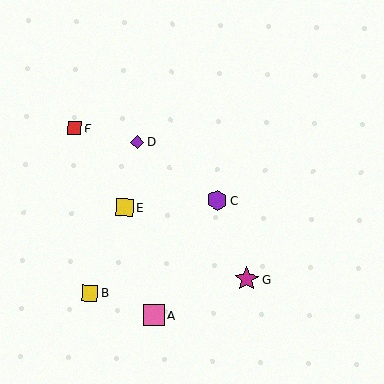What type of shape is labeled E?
Shape E is a yellow square.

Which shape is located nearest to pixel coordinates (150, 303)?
The pink square (labeled A) at (154, 315) is nearest to that location.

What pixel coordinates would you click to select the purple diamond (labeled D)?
Click at (137, 142) to select the purple diamond D.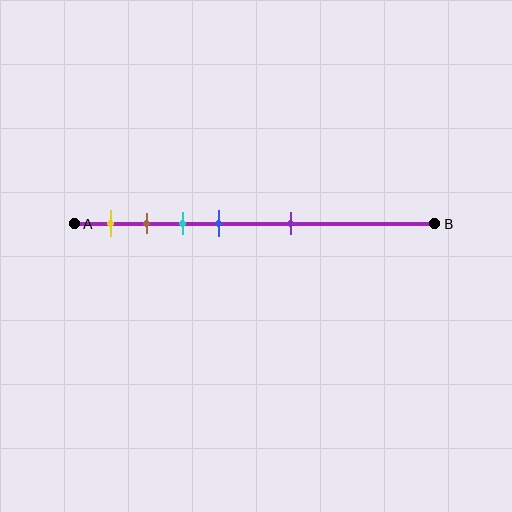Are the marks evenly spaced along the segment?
No, the marks are not evenly spaced.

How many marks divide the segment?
There are 5 marks dividing the segment.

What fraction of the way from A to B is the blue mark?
The blue mark is approximately 40% (0.4) of the way from A to B.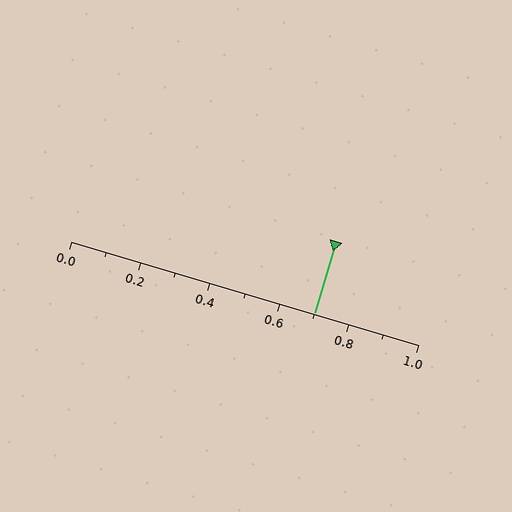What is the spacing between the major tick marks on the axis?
The major ticks are spaced 0.2 apart.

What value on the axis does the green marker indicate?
The marker indicates approximately 0.7.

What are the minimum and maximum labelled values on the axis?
The axis runs from 0.0 to 1.0.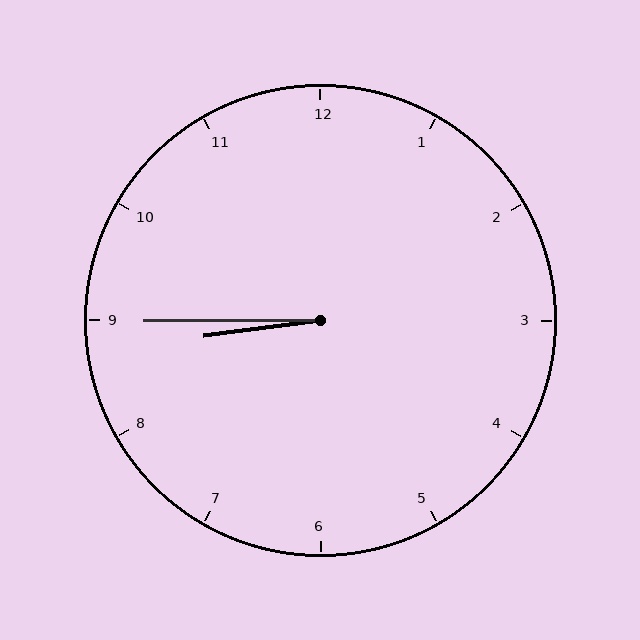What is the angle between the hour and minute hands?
Approximately 8 degrees.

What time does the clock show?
8:45.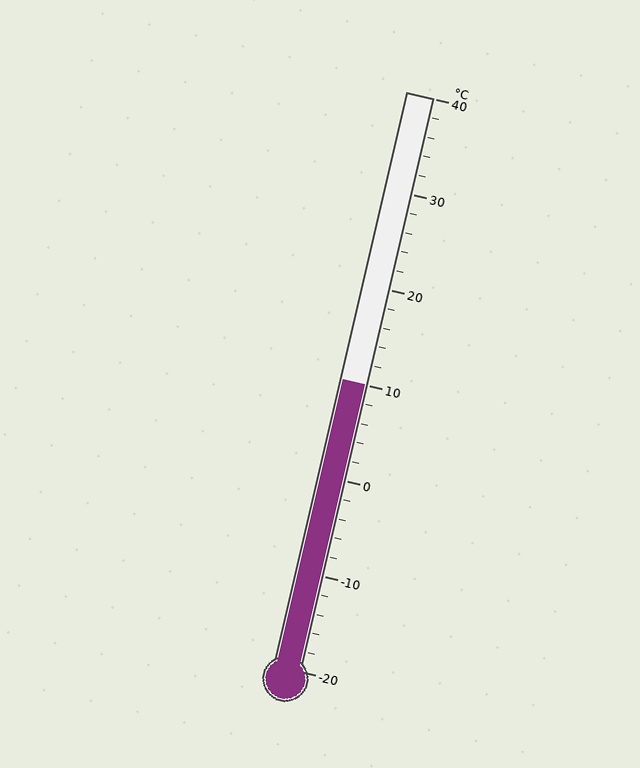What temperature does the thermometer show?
The thermometer shows approximately 10°C.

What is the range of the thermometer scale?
The thermometer scale ranges from -20°C to 40°C.